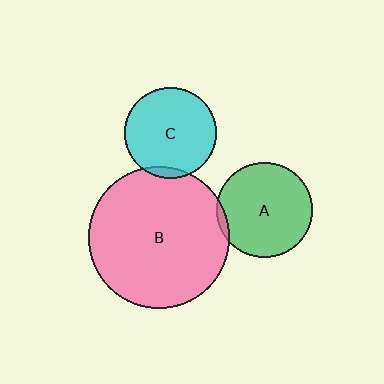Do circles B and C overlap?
Yes.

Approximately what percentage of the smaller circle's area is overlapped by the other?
Approximately 5%.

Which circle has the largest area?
Circle B (pink).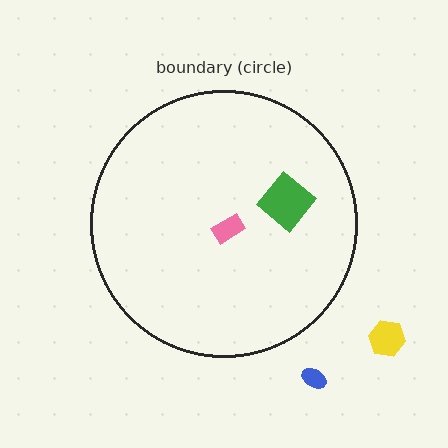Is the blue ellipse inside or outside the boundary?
Outside.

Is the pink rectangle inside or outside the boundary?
Inside.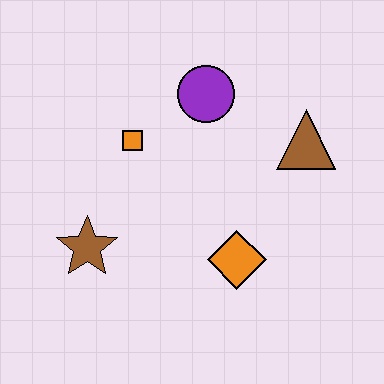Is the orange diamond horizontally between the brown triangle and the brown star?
Yes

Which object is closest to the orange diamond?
The brown triangle is closest to the orange diamond.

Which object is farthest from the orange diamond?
The purple circle is farthest from the orange diamond.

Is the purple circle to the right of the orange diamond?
No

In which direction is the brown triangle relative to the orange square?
The brown triangle is to the right of the orange square.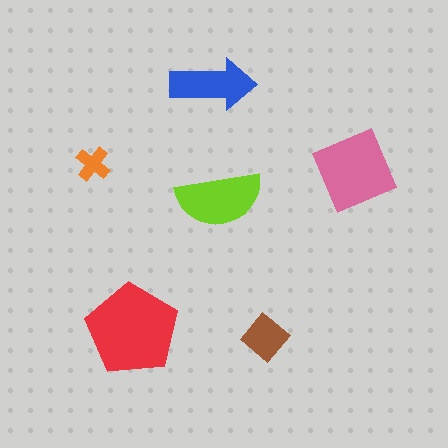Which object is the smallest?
The orange cross.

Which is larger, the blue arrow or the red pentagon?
The red pentagon.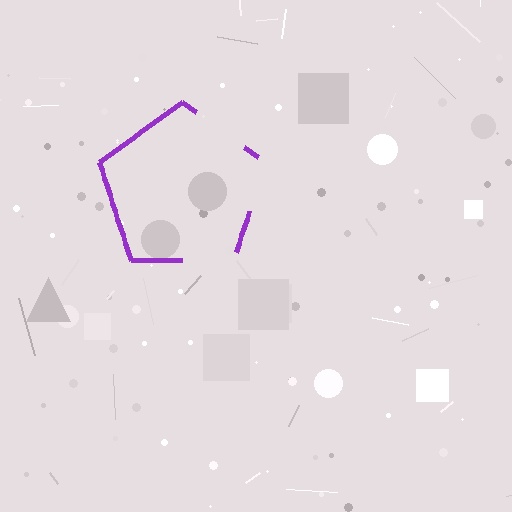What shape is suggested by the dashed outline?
The dashed outline suggests a pentagon.